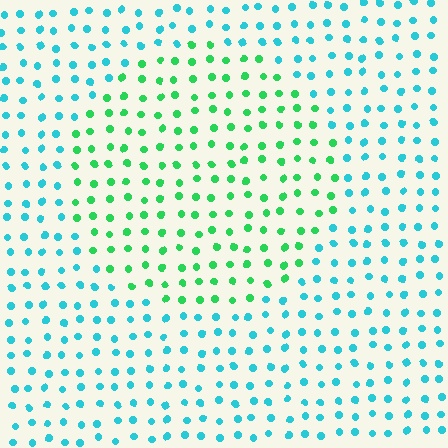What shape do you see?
I see a circle.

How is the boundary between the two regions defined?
The boundary is defined purely by a slight shift in hue (about 48 degrees). Spacing, size, and orientation are identical on both sides.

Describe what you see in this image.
The image is filled with small cyan elements in a uniform arrangement. A circle-shaped region is visible where the elements are tinted to a slightly different hue, forming a subtle color boundary.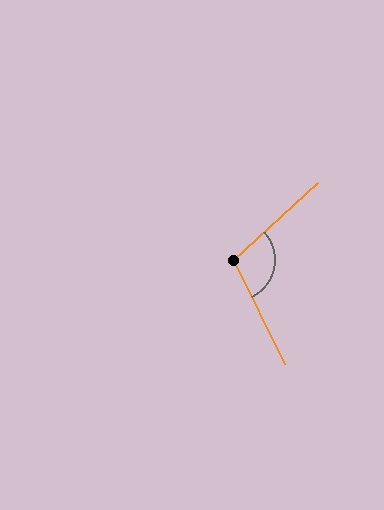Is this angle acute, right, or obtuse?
It is obtuse.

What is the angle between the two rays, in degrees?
Approximately 106 degrees.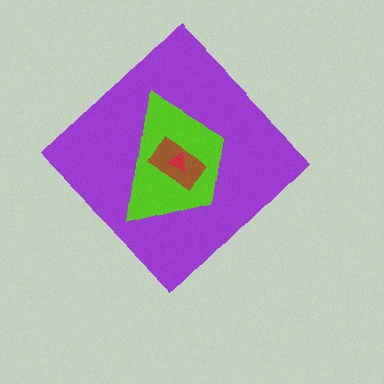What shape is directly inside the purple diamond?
The lime trapezoid.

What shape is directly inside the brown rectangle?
The red triangle.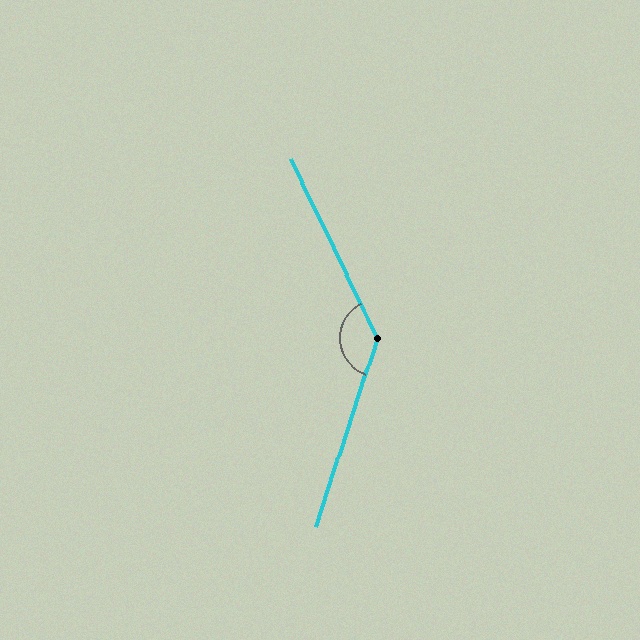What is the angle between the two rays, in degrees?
Approximately 136 degrees.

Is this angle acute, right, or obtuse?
It is obtuse.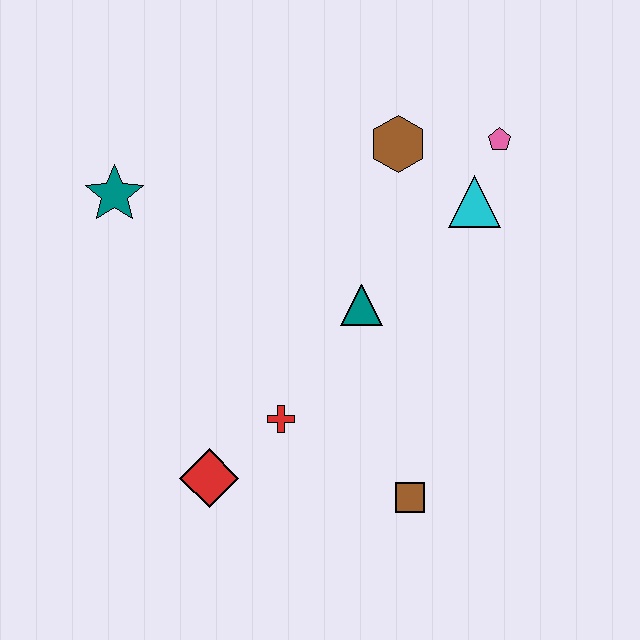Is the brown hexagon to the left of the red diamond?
No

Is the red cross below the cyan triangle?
Yes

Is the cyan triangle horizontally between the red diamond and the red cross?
No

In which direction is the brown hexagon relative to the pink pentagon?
The brown hexagon is to the left of the pink pentagon.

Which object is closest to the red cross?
The red diamond is closest to the red cross.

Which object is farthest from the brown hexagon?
The red diamond is farthest from the brown hexagon.